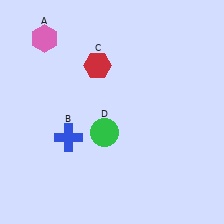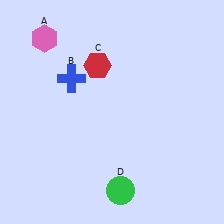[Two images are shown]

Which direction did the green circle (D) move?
The green circle (D) moved down.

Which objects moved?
The objects that moved are: the blue cross (B), the green circle (D).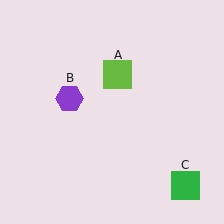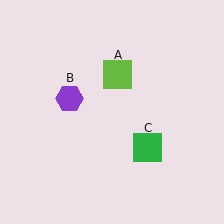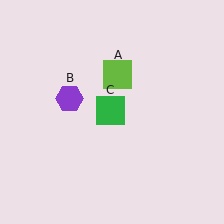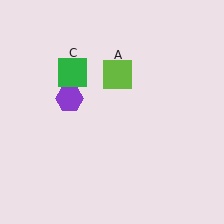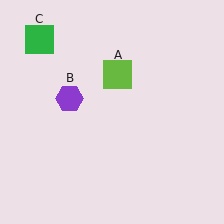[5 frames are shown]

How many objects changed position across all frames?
1 object changed position: green square (object C).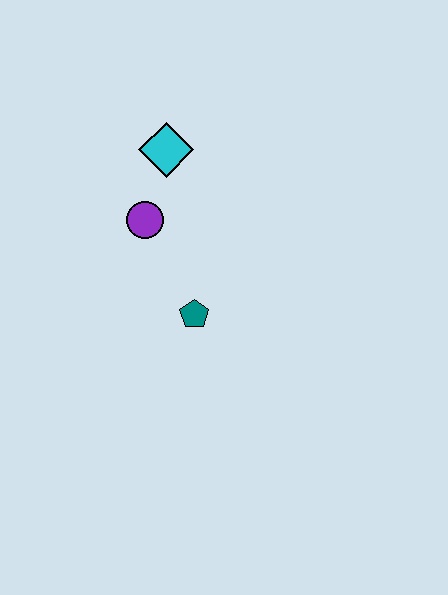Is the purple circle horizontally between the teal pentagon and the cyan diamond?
No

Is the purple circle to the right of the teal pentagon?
No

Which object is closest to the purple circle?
The cyan diamond is closest to the purple circle.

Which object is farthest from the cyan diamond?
The teal pentagon is farthest from the cyan diamond.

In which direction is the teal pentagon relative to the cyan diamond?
The teal pentagon is below the cyan diamond.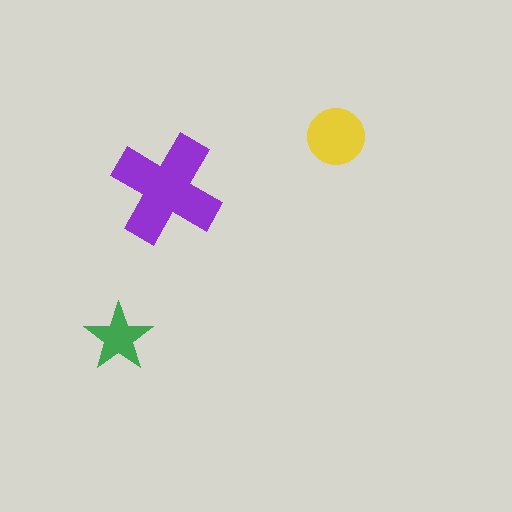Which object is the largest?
The purple cross.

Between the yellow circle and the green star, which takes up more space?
The yellow circle.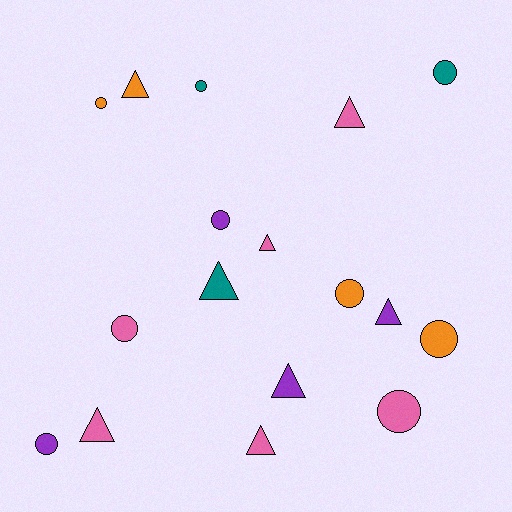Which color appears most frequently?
Pink, with 6 objects.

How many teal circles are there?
There are 2 teal circles.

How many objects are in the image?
There are 17 objects.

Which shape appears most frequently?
Circle, with 9 objects.